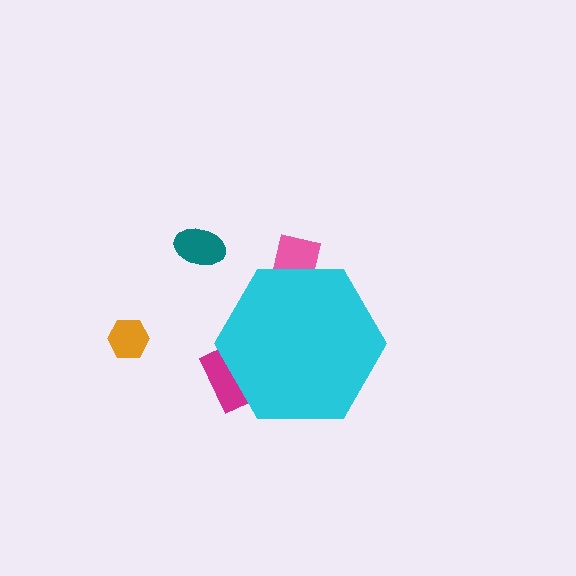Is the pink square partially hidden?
Yes, the pink square is partially hidden behind the cyan hexagon.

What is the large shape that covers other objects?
A cyan hexagon.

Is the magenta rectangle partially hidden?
Yes, the magenta rectangle is partially hidden behind the cyan hexagon.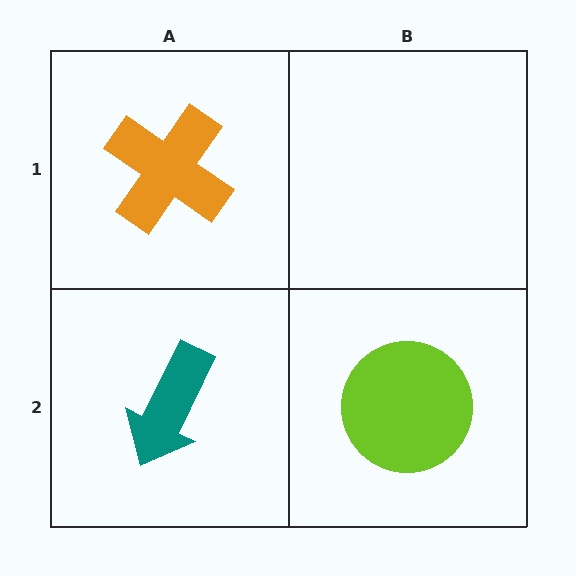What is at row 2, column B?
A lime circle.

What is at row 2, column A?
A teal arrow.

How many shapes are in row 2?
2 shapes.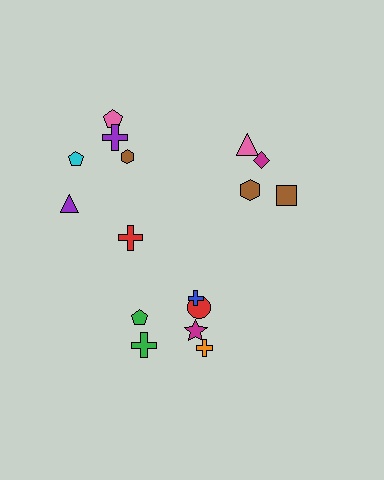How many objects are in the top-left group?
There are 6 objects.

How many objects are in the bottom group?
There are 6 objects.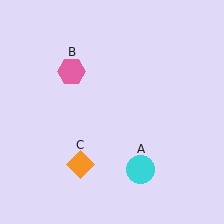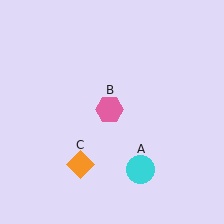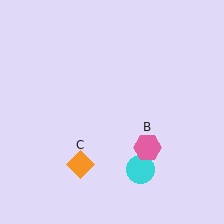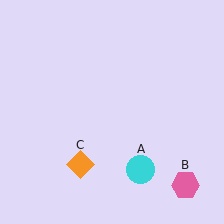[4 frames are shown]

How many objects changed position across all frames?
1 object changed position: pink hexagon (object B).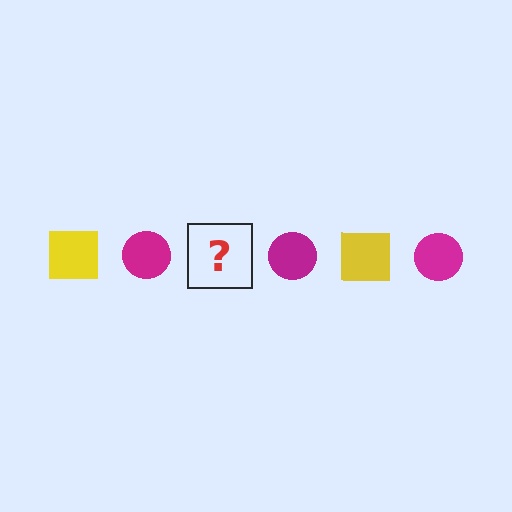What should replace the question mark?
The question mark should be replaced with a yellow square.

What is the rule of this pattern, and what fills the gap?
The rule is that the pattern alternates between yellow square and magenta circle. The gap should be filled with a yellow square.